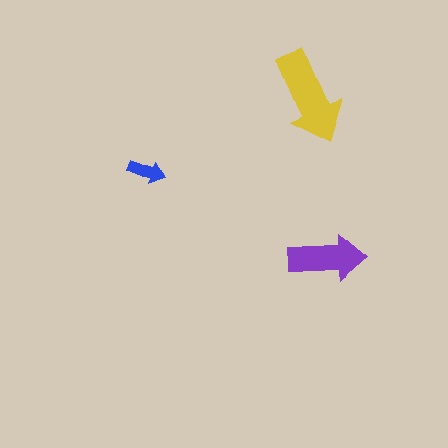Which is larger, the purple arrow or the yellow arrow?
The yellow one.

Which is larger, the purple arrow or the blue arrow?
The purple one.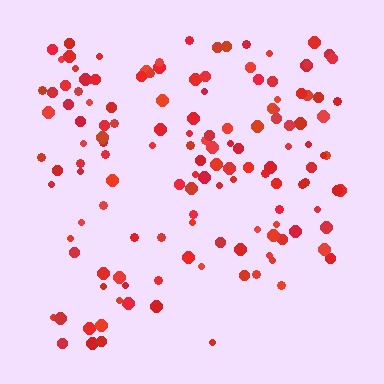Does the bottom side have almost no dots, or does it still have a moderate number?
Still a moderate number, just noticeably fewer than the top.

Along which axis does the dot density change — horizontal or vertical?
Vertical.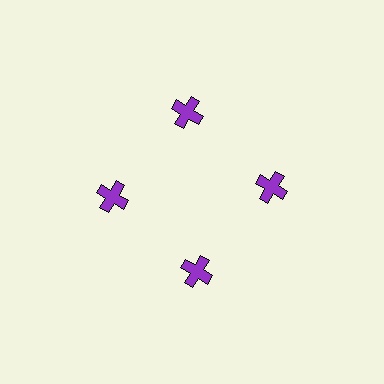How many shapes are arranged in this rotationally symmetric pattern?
There are 4 shapes, arranged in 4 groups of 1.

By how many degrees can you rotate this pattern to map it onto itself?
The pattern maps onto itself every 90 degrees of rotation.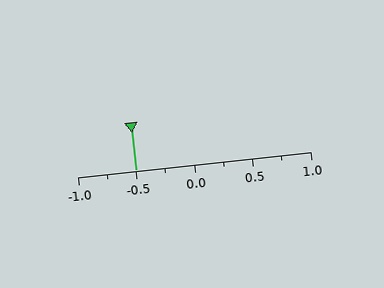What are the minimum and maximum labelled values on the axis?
The axis runs from -1.0 to 1.0.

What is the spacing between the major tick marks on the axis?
The major ticks are spaced 0.5 apart.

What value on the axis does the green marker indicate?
The marker indicates approximately -0.5.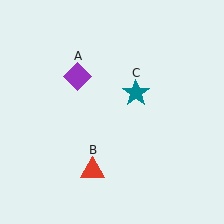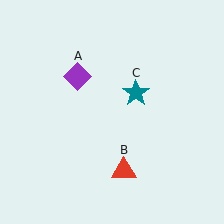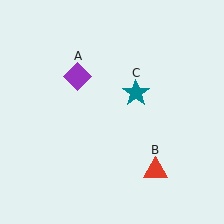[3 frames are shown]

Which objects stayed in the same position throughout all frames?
Purple diamond (object A) and teal star (object C) remained stationary.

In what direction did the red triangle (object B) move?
The red triangle (object B) moved right.